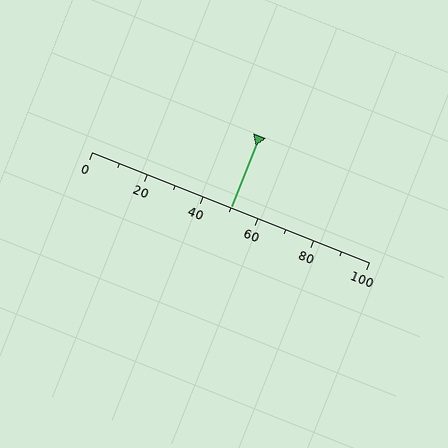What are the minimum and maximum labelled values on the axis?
The axis runs from 0 to 100.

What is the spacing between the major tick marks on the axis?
The major ticks are spaced 20 apart.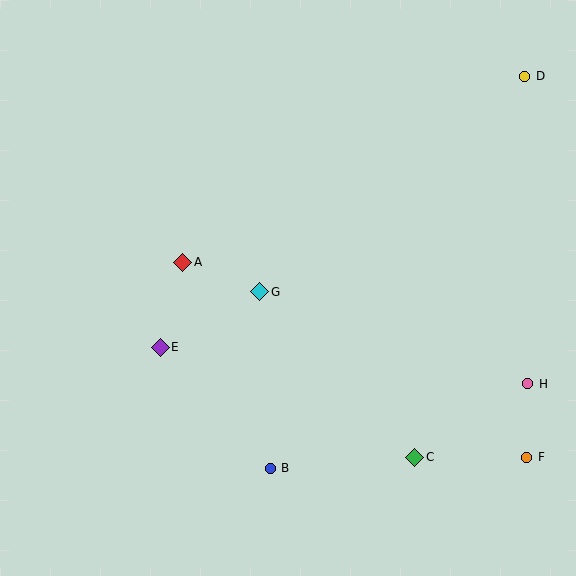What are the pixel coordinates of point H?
Point H is at (528, 384).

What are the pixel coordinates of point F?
Point F is at (527, 457).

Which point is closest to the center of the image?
Point G at (260, 292) is closest to the center.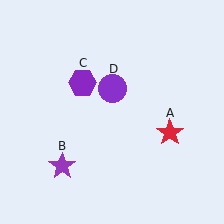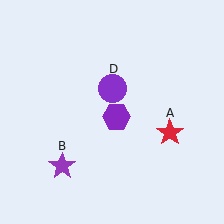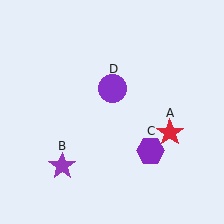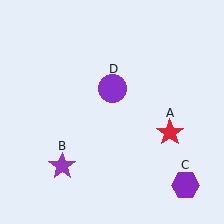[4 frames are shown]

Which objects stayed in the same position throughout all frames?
Red star (object A) and purple star (object B) and purple circle (object D) remained stationary.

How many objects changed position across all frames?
1 object changed position: purple hexagon (object C).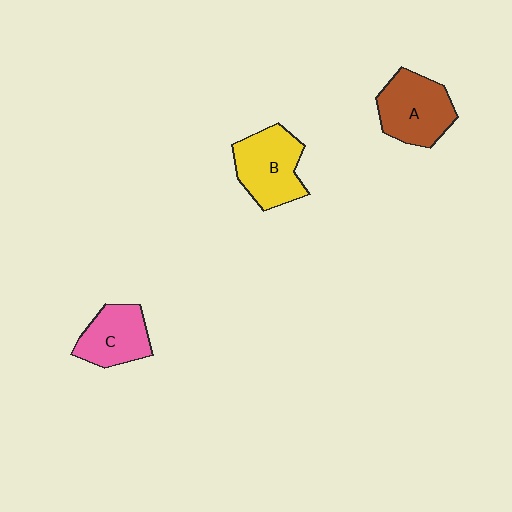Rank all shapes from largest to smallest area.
From largest to smallest: A (brown), B (yellow), C (pink).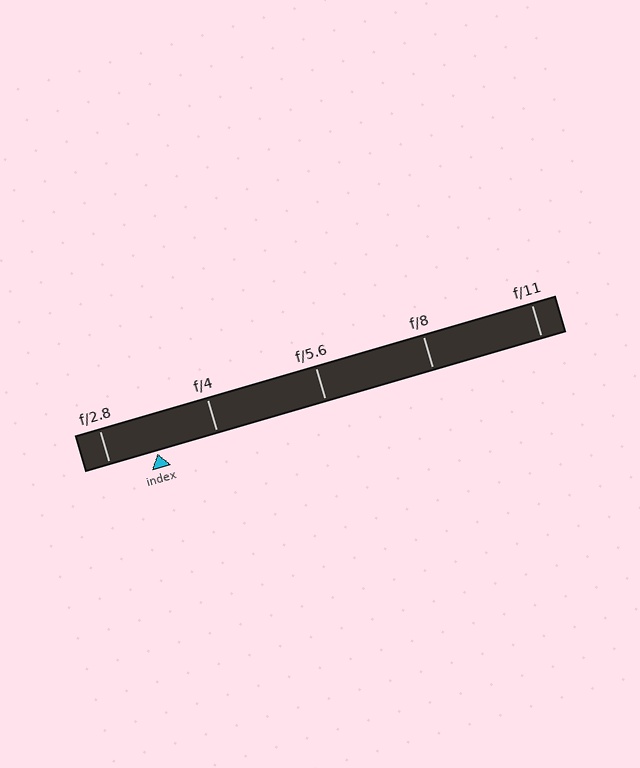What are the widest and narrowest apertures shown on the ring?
The widest aperture shown is f/2.8 and the narrowest is f/11.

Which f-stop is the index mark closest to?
The index mark is closest to f/2.8.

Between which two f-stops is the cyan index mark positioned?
The index mark is between f/2.8 and f/4.